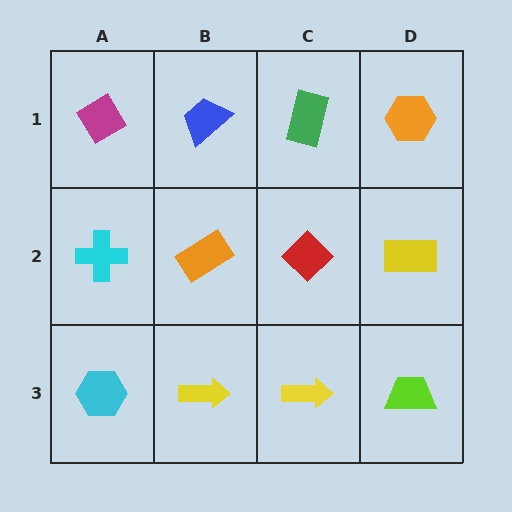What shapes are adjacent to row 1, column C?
A red diamond (row 2, column C), a blue trapezoid (row 1, column B), an orange hexagon (row 1, column D).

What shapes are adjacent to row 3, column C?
A red diamond (row 2, column C), a yellow arrow (row 3, column B), a lime trapezoid (row 3, column D).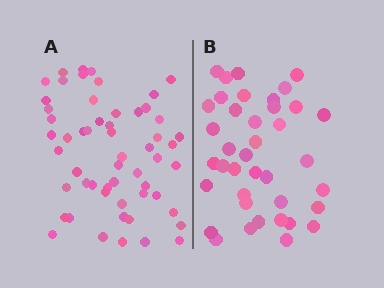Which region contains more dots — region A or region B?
Region A (the left region) has more dots.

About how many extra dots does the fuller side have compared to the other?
Region A has approximately 15 more dots than region B.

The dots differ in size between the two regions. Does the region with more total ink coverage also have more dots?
No. Region B has more total ink coverage because its dots are larger, but region A actually contains more individual dots. Total area can be misleading — the number of items is what matters here.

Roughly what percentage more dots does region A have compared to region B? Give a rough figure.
About 45% more.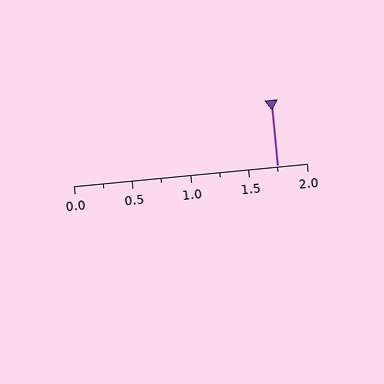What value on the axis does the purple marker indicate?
The marker indicates approximately 1.75.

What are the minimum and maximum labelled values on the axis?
The axis runs from 0.0 to 2.0.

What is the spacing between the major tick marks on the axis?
The major ticks are spaced 0.5 apart.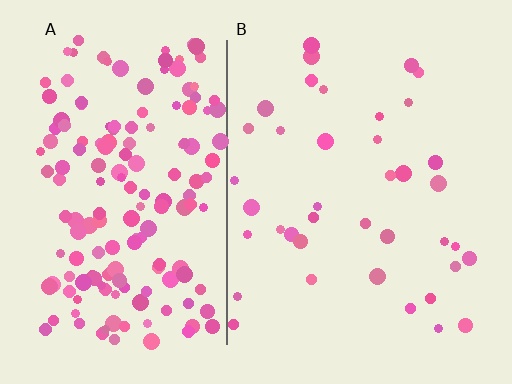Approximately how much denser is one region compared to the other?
Approximately 4.4× — region A over region B.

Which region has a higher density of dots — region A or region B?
A (the left).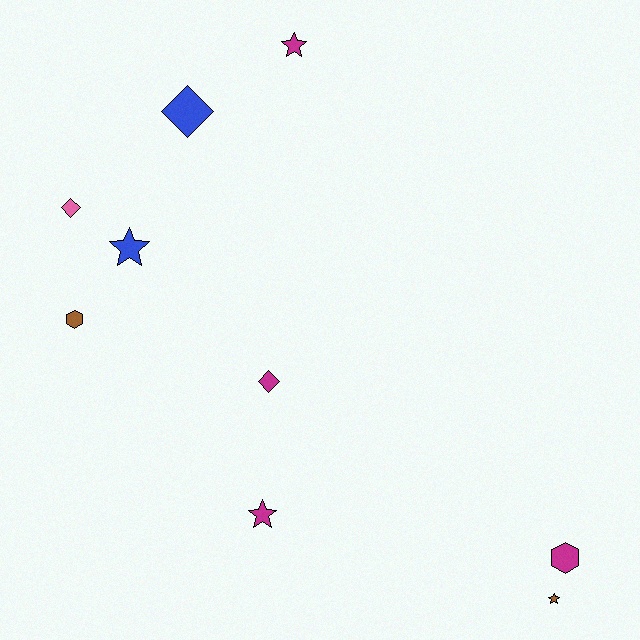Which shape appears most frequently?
Star, with 4 objects.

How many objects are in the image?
There are 9 objects.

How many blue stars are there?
There is 1 blue star.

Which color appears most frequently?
Magenta, with 4 objects.